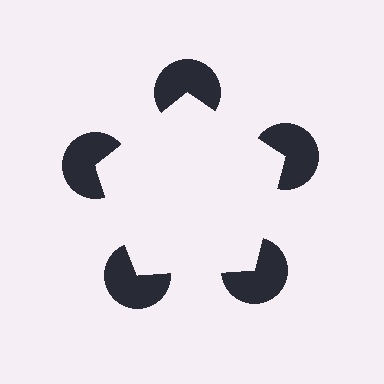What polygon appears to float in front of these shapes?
An illusory pentagon — its edges are inferred from the aligned wedge cuts in the pac-man discs, not physically drawn.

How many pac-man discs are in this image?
There are 5 — one at each vertex of the illusory pentagon.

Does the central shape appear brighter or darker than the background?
It typically appears slightly brighter than the background, even though no actual brightness change is drawn.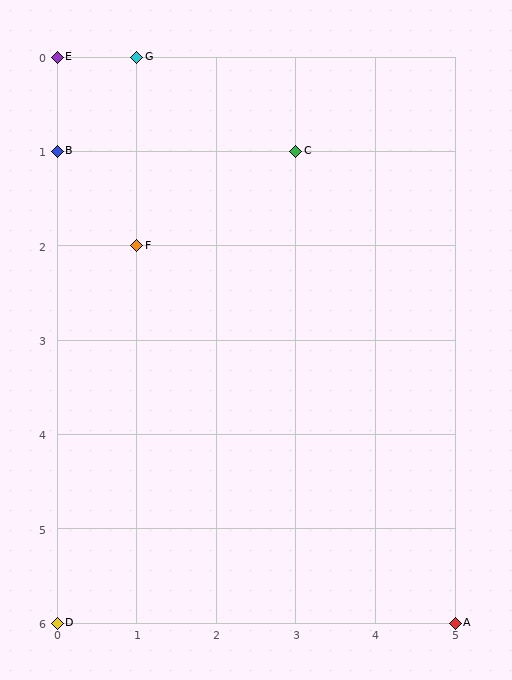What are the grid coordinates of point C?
Point C is at grid coordinates (3, 1).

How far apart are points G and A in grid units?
Points G and A are 4 columns and 6 rows apart (about 7.2 grid units diagonally).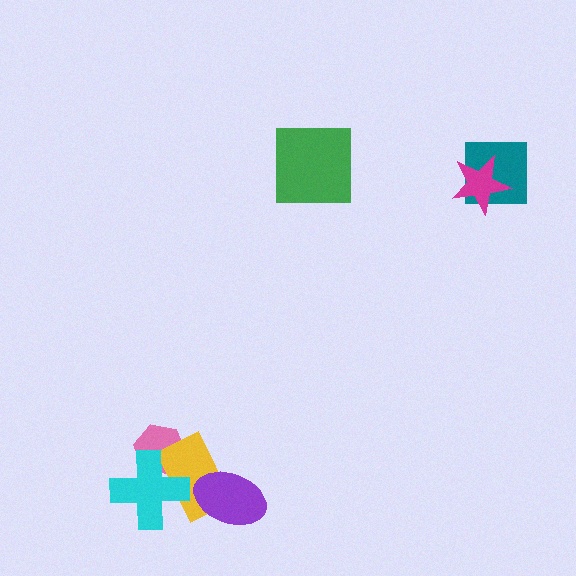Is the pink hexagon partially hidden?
Yes, it is partially covered by another shape.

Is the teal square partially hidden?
Yes, it is partially covered by another shape.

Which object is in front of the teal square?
The magenta star is in front of the teal square.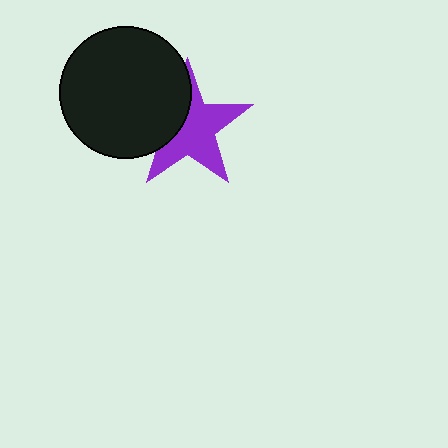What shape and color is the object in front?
The object in front is a black circle.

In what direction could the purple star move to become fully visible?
The purple star could move right. That would shift it out from behind the black circle entirely.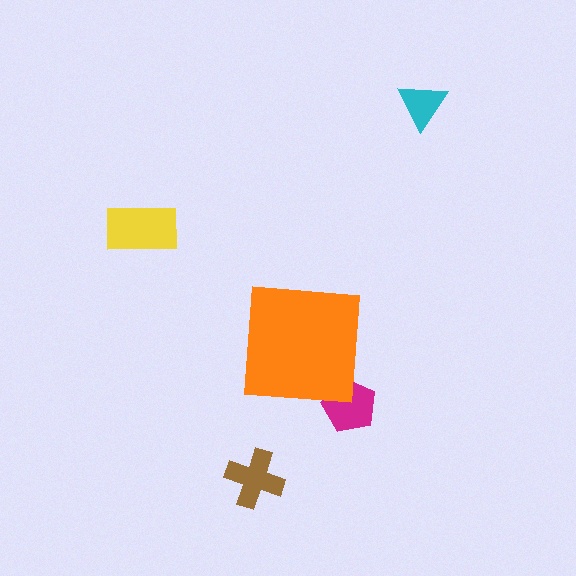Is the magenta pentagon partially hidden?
Yes, the magenta pentagon is partially hidden behind the orange square.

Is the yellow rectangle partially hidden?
No, the yellow rectangle is fully visible.